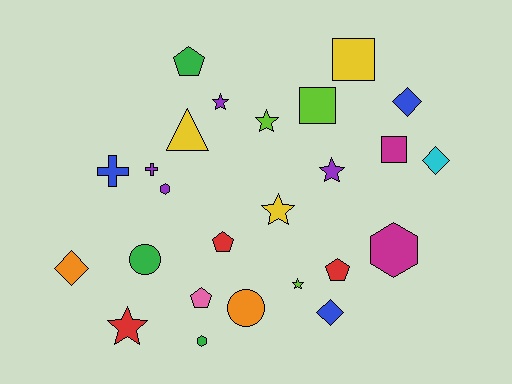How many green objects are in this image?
There are 3 green objects.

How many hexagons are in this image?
There are 3 hexagons.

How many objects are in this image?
There are 25 objects.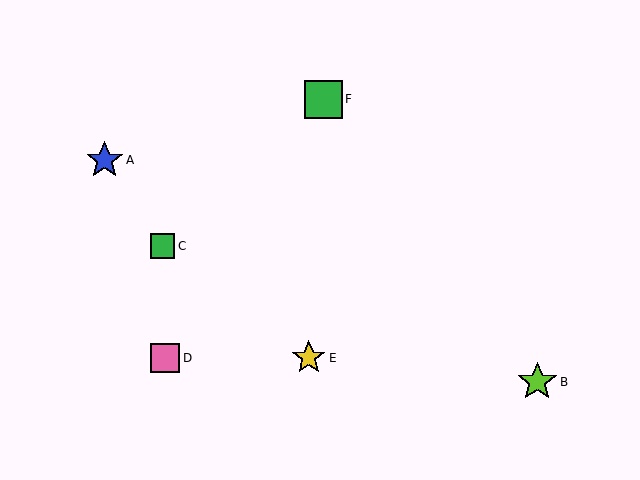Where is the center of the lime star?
The center of the lime star is at (537, 382).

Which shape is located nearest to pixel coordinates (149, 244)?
The green square (labeled C) at (163, 246) is nearest to that location.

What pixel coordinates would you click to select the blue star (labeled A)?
Click at (105, 160) to select the blue star A.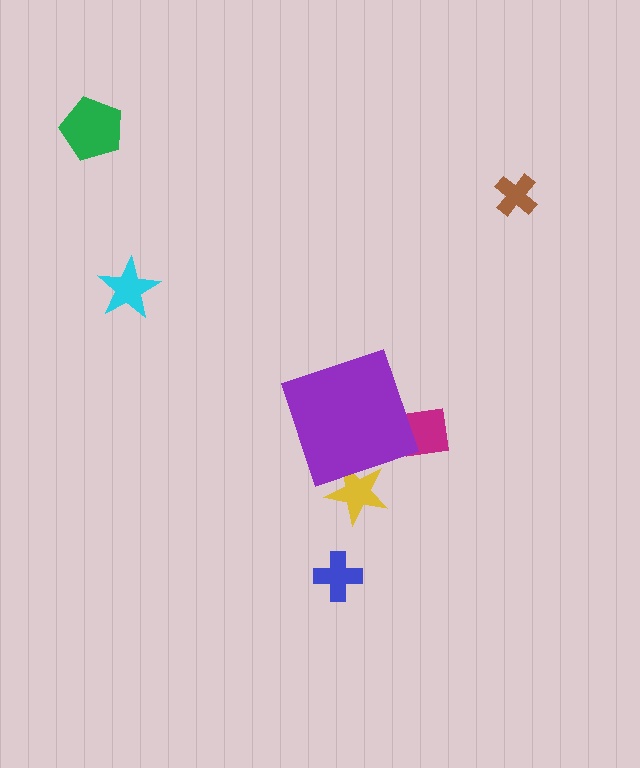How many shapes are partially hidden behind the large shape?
2 shapes are partially hidden.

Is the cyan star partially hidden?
No, the cyan star is fully visible.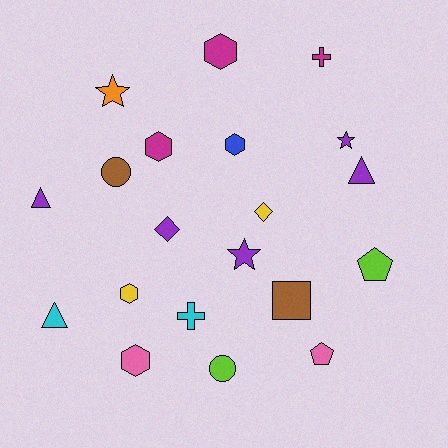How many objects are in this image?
There are 20 objects.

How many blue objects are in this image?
There is 1 blue object.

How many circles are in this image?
There are 2 circles.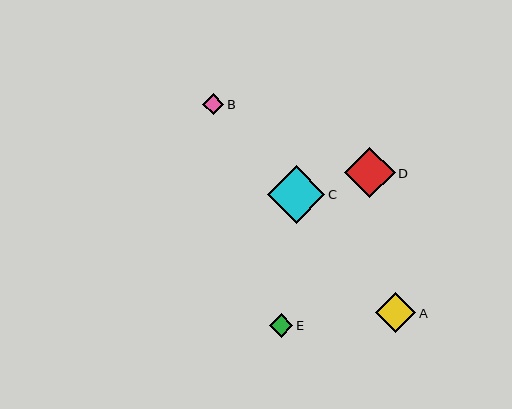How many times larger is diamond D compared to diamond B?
Diamond D is approximately 2.4 times the size of diamond B.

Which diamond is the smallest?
Diamond B is the smallest with a size of approximately 21 pixels.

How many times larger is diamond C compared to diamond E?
Diamond C is approximately 2.4 times the size of diamond E.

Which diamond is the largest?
Diamond C is the largest with a size of approximately 57 pixels.